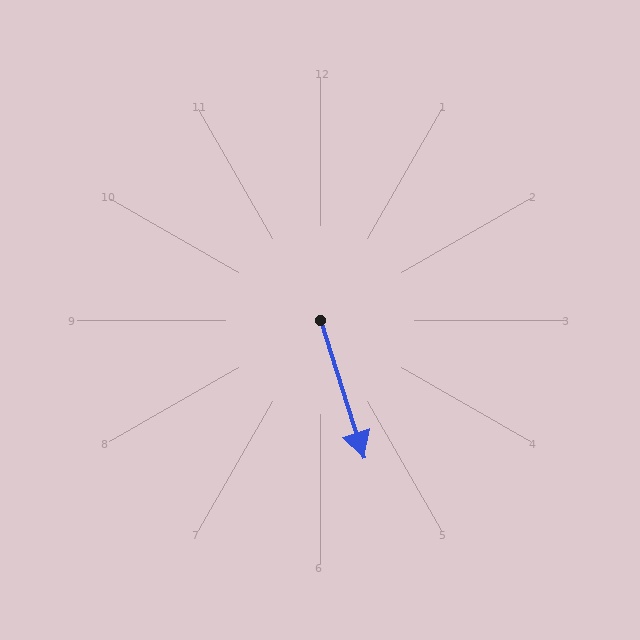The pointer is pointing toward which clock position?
Roughly 5 o'clock.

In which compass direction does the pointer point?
South.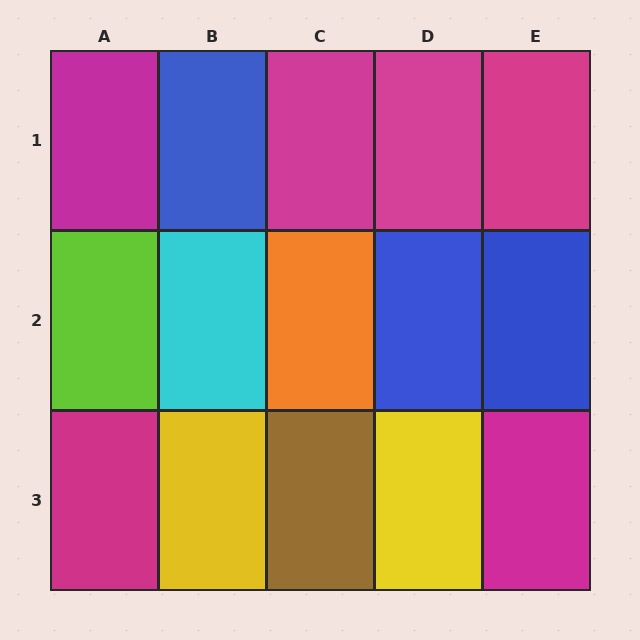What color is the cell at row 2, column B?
Cyan.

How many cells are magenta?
6 cells are magenta.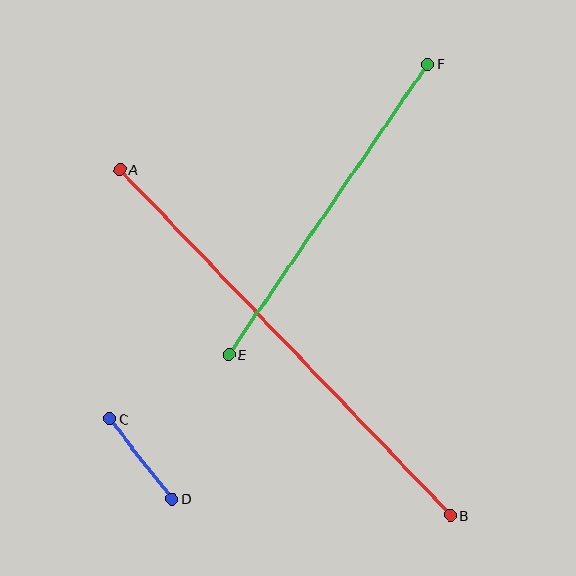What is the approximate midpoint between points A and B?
The midpoint is at approximately (285, 343) pixels.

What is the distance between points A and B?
The distance is approximately 478 pixels.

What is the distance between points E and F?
The distance is approximately 352 pixels.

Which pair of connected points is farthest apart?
Points A and B are farthest apart.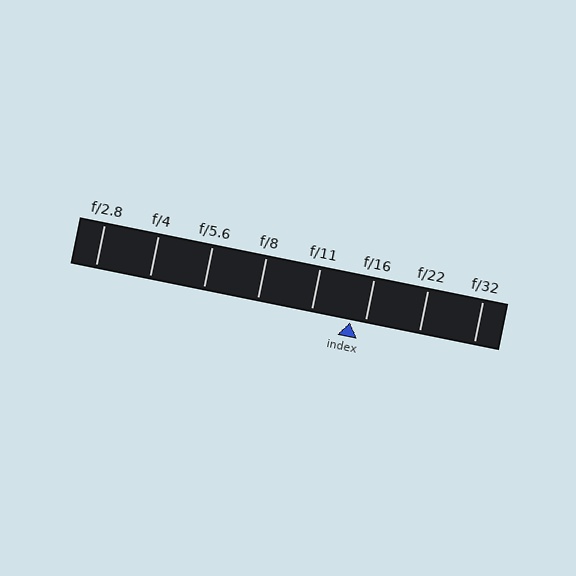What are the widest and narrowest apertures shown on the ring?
The widest aperture shown is f/2.8 and the narrowest is f/32.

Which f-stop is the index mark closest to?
The index mark is closest to f/16.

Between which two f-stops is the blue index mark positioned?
The index mark is between f/11 and f/16.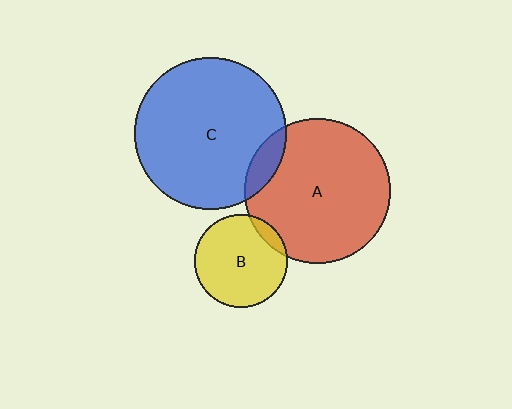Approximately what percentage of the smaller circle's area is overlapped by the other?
Approximately 10%.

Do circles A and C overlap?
Yes.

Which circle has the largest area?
Circle C (blue).